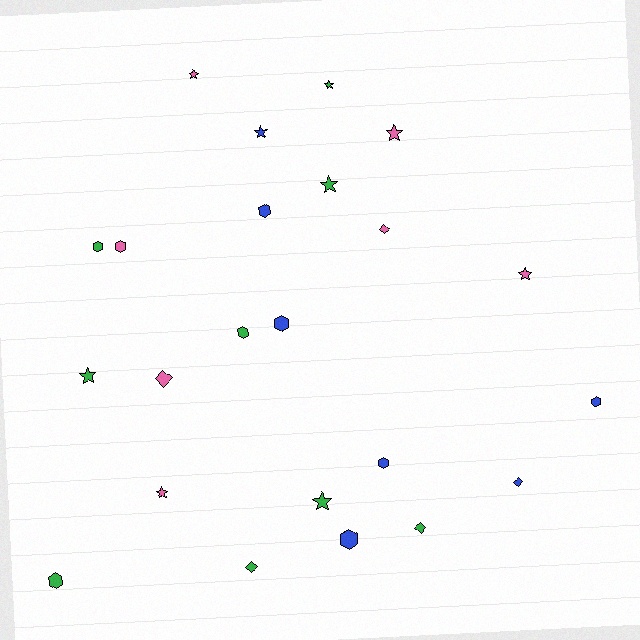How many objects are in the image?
There are 23 objects.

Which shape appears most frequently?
Star, with 9 objects.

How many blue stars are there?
There is 1 blue star.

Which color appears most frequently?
Green, with 9 objects.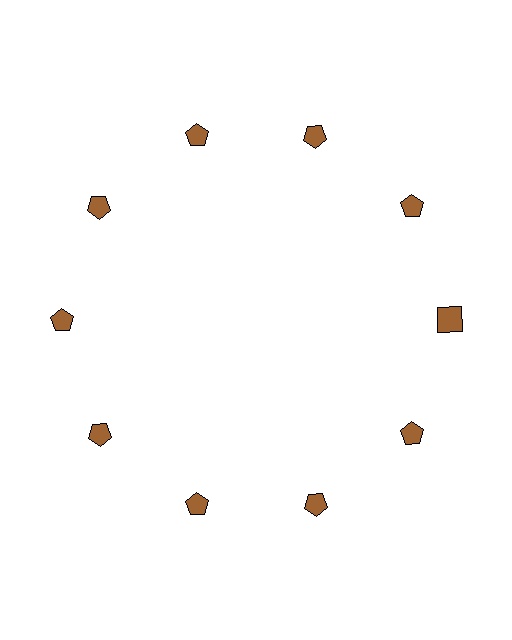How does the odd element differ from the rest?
It has a different shape: square instead of pentagon.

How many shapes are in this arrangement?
There are 10 shapes arranged in a ring pattern.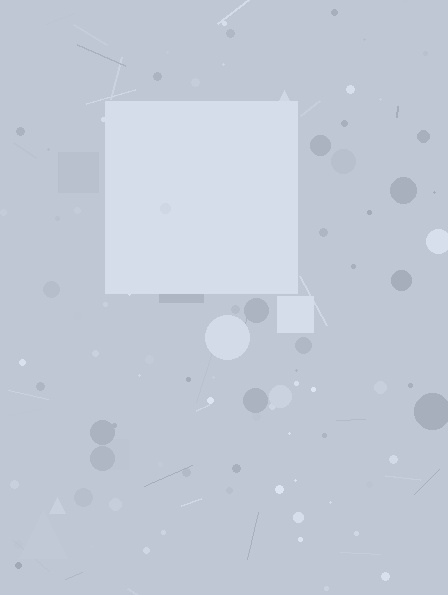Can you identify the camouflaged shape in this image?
The camouflaged shape is a square.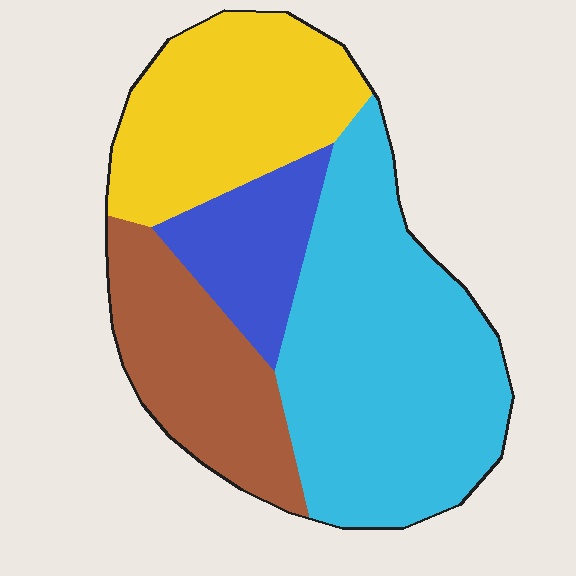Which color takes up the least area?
Blue, at roughly 10%.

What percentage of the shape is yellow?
Yellow takes up less than a quarter of the shape.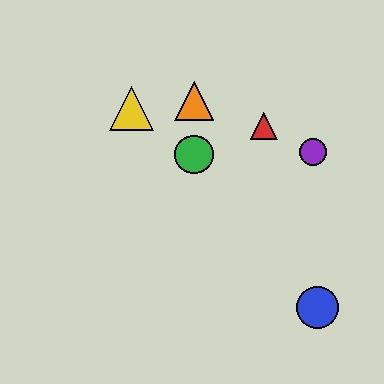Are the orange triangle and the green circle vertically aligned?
Yes, both are at x≈194.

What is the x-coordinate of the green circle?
The green circle is at x≈194.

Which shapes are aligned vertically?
The green circle, the orange triangle are aligned vertically.